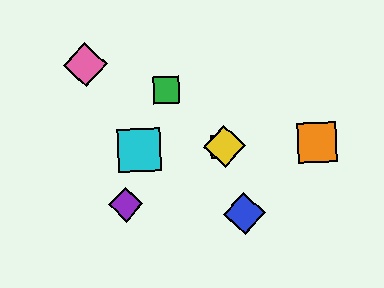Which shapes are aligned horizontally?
The red square, the yellow diamond, the orange square, the cyan square are aligned horizontally.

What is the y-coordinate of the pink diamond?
The pink diamond is at y≈64.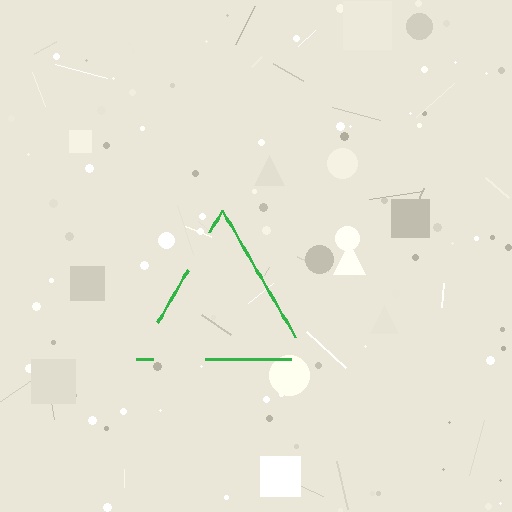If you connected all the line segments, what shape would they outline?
They would outline a triangle.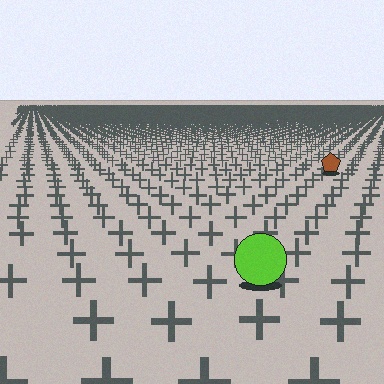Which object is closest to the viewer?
The lime circle is closest. The texture marks near it are larger and more spread out.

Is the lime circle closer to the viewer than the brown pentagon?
Yes. The lime circle is closer — you can tell from the texture gradient: the ground texture is coarser near it.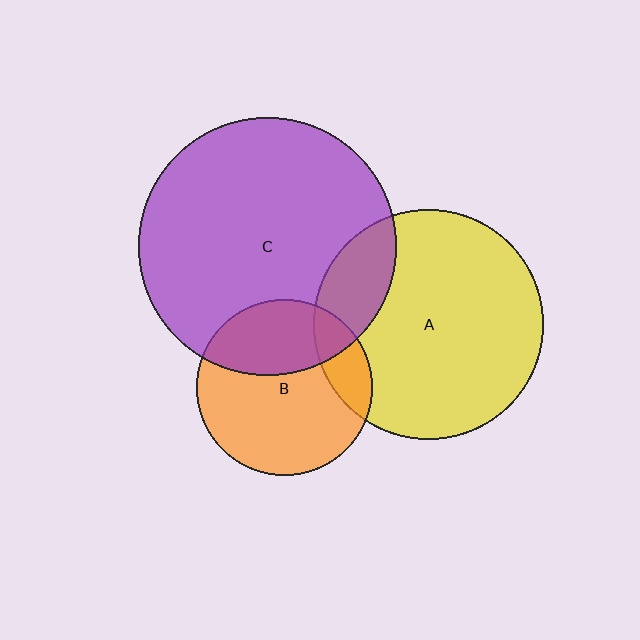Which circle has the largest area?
Circle C (purple).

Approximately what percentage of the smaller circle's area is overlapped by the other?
Approximately 20%.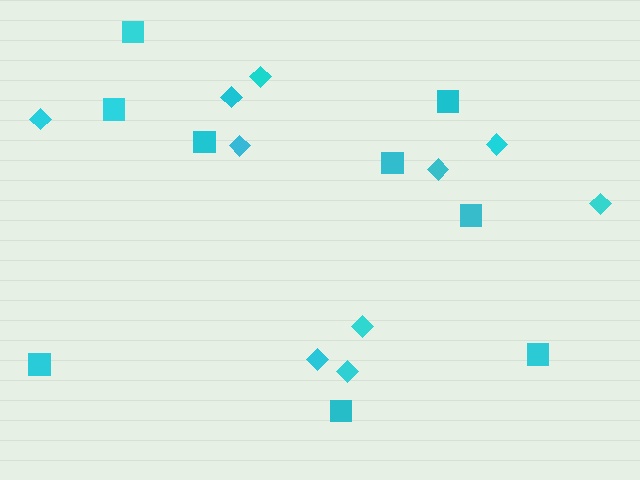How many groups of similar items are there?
There are 2 groups: one group of diamonds (10) and one group of squares (9).